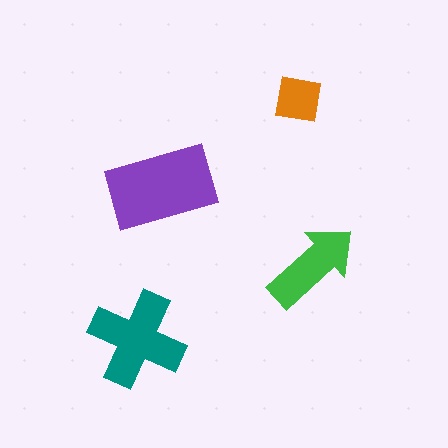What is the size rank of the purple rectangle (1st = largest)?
1st.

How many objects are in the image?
There are 4 objects in the image.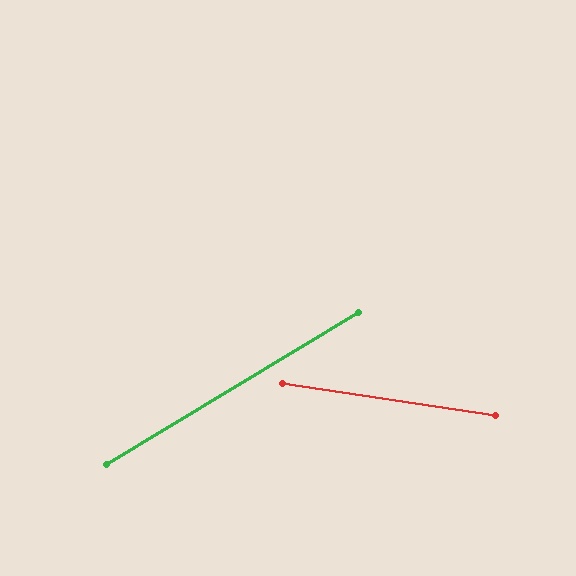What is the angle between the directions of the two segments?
Approximately 40 degrees.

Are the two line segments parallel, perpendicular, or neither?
Neither parallel nor perpendicular — they differ by about 40°.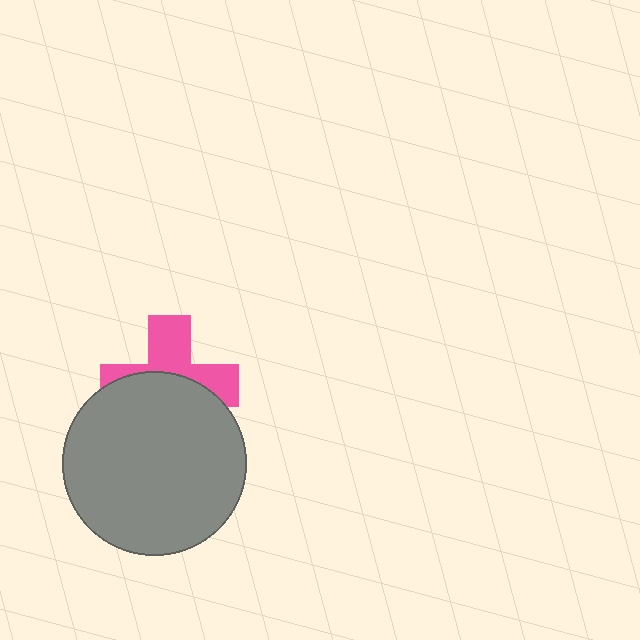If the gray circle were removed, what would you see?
You would see the complete pink cross.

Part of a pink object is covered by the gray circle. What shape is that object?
It is a cross.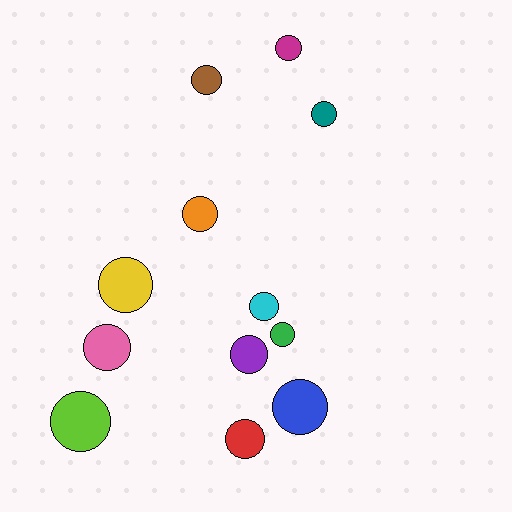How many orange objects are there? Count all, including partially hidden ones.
There is 1 orange object.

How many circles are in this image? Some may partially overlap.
There are 12 circles.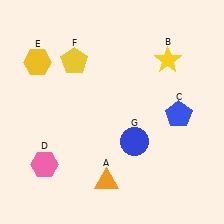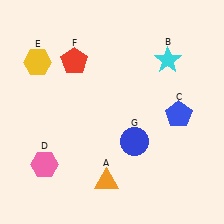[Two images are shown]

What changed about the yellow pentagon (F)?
In Image 1, F is yellow. In Image 2, it changed to red.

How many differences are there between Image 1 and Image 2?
There are 2 differences between the two images.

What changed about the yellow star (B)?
In Image 1, B is yellow. In Image 2, it changed to cyan.